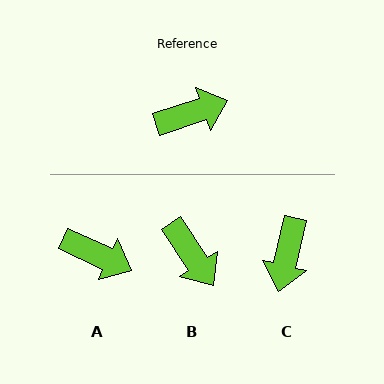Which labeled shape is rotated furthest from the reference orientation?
C, about 122 degrees away.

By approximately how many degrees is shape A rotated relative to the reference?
Approximately 44 degrees clockwise.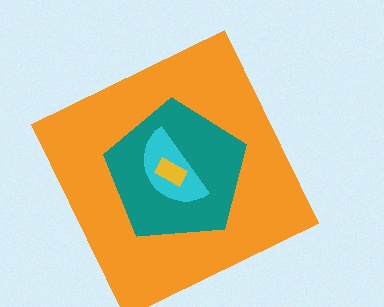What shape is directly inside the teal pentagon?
The cyan semicircle.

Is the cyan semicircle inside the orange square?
Yes.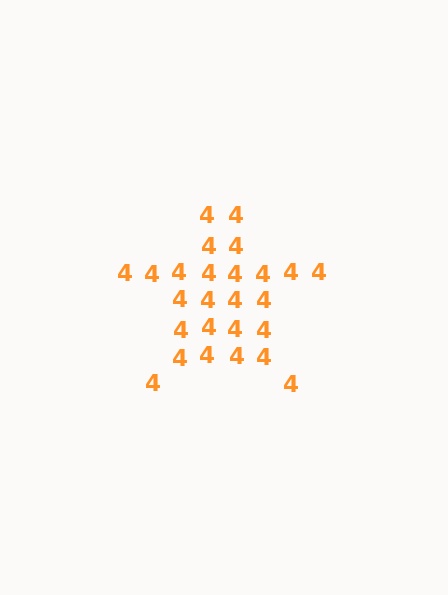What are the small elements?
The small elements are digit 4's.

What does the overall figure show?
The overall figure shows a star.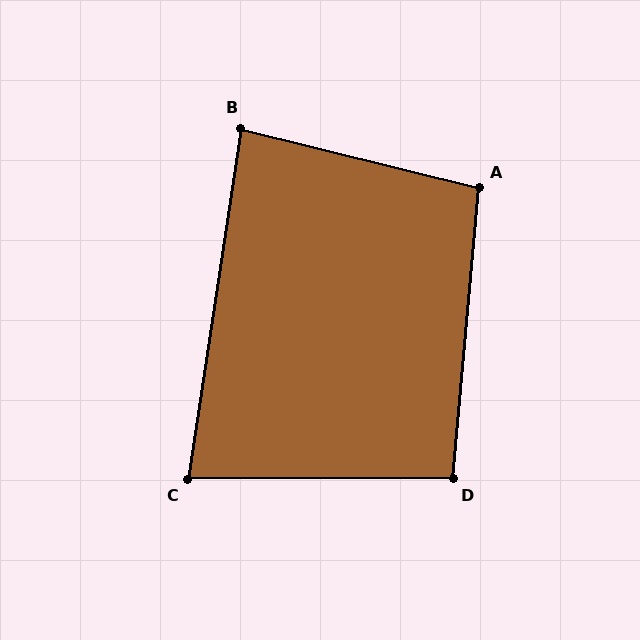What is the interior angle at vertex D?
Approximately 95 degrees (obtuse).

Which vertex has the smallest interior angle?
C, at approximately 81 degrees.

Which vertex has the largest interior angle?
A, at approximately 99 degrees.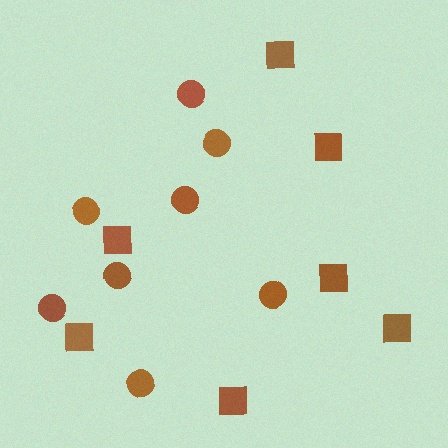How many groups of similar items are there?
There are 2 groups: one group of squares (7) and one group of circles (8).